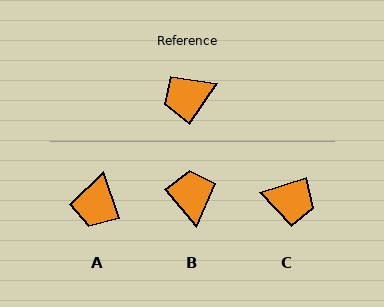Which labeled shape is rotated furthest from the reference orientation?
C, about 141 degrees away.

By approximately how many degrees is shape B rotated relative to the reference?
Approximately 105 degrees clockwise.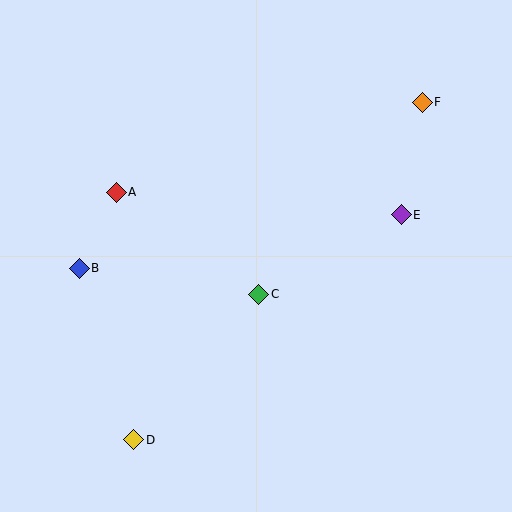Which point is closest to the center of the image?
Point C at (259, 294) is closest to the center.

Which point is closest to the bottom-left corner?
Point D is closest to the bottom-left corner.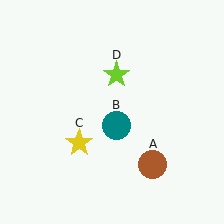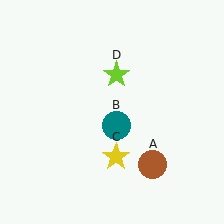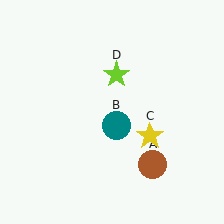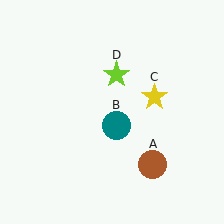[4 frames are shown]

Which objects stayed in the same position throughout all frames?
Brown circle (object A) and teal circle (object B) and lime star (object D) remained stationary.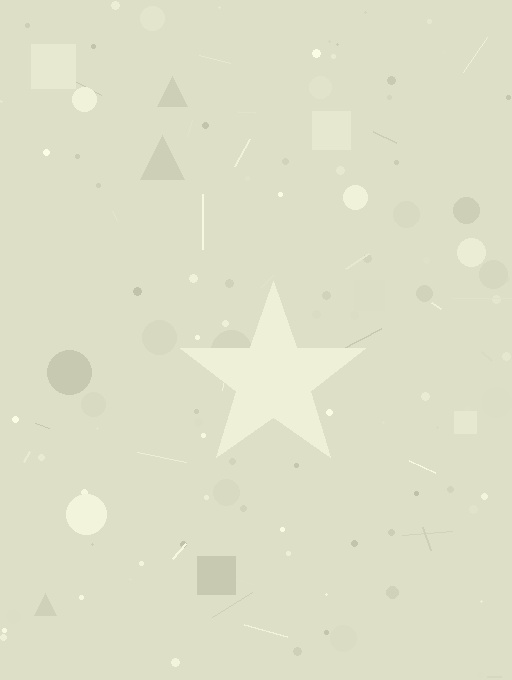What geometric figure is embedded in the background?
A star is embedded in the background.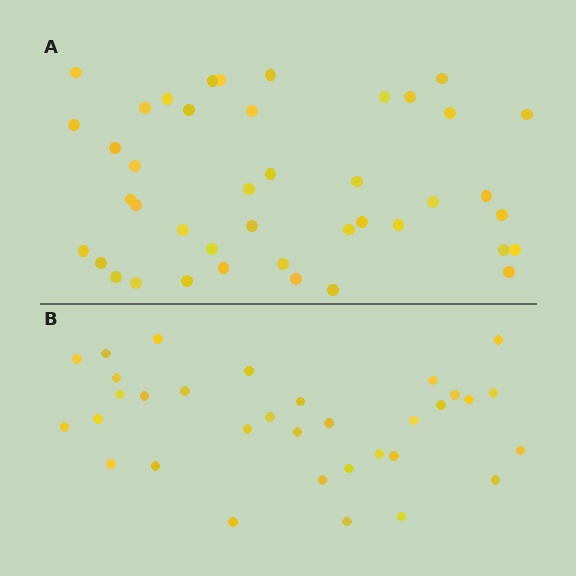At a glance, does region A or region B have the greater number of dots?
Region A (the top region) has more dots.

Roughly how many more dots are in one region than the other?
Region A has roughly 8 or so more dots than region B.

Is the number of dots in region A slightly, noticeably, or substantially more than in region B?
Region A has noticeably more, but not dramatically so. The ratio is roughly 1.3 to 1.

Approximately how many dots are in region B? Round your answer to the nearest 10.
About 30 dots. (The exact count is 33, which rounds to 30.)